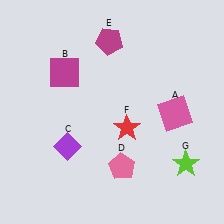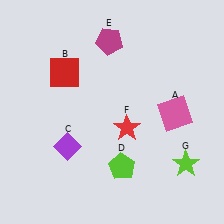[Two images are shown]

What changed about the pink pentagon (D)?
In Image 1, D is pink. In Image 2, it changed to lime.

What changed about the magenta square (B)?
In Image 1, B is magenta. In Image 2, it changed to red.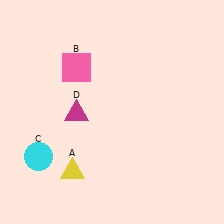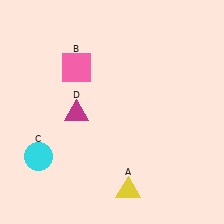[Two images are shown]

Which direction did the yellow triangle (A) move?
The yellow triangle (A) moved right.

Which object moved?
The yellow triangle (A) moved right.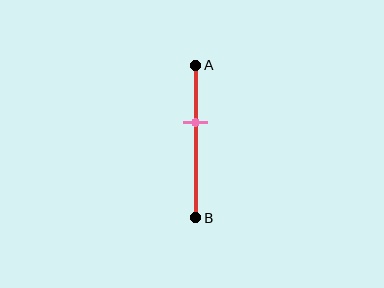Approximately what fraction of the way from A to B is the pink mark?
The pink mark is approximately 35% of the way from A to B.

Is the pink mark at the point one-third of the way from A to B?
No, the mark is at about 35% from A, not at the 33% one-third point.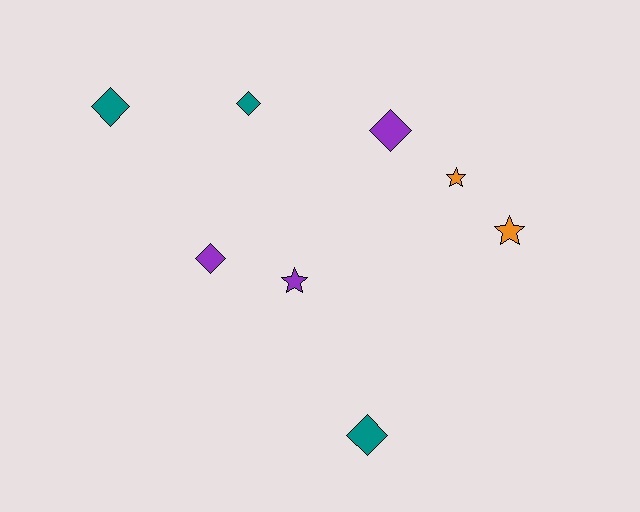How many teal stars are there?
There are no teal stars.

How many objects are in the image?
There are 8 objects.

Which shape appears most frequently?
Diamond, with 5 objects.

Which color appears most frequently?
Purple, with 3 objects.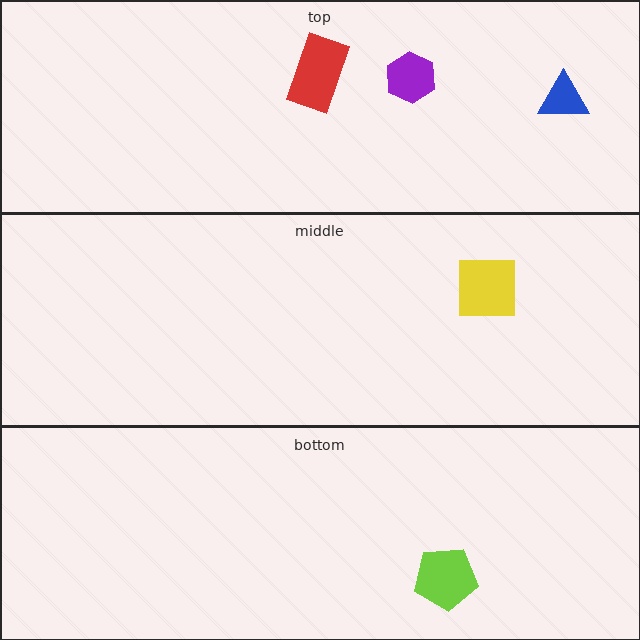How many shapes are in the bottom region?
1.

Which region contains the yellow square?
The middle region.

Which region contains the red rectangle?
The top region.